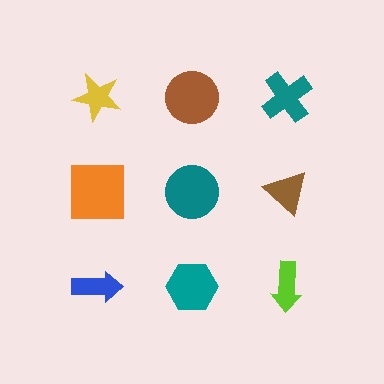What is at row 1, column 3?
A teal cross.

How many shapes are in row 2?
3 shapes.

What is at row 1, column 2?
A brown circle.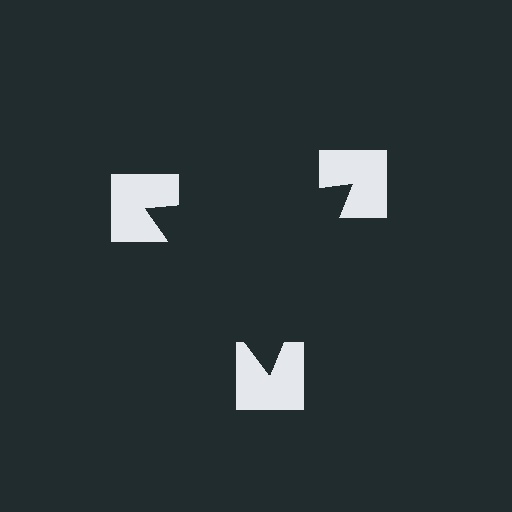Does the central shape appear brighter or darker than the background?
It typically appears slightly darker than the background, even though no actual brightness change is drawn.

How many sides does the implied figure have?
3 sides.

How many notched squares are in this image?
There are 3 — one at each vertex of the illusory triangle.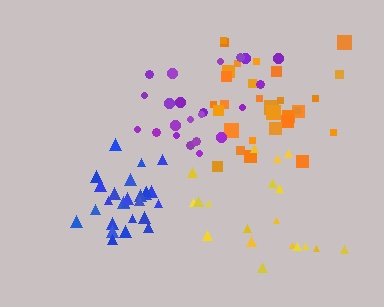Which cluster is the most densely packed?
Blue.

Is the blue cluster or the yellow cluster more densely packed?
Blue.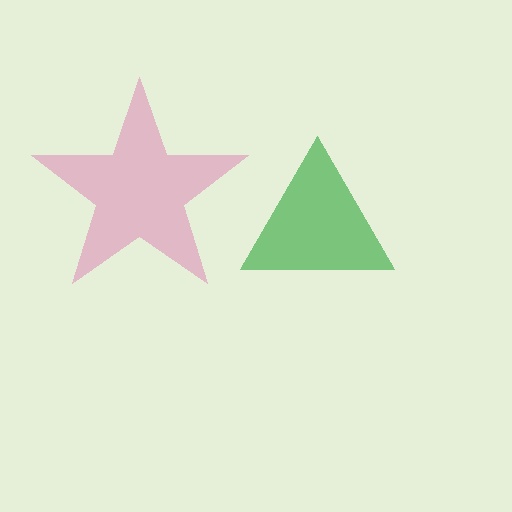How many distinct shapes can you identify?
There are 2 distinct shapes: a pink star, a green triangle.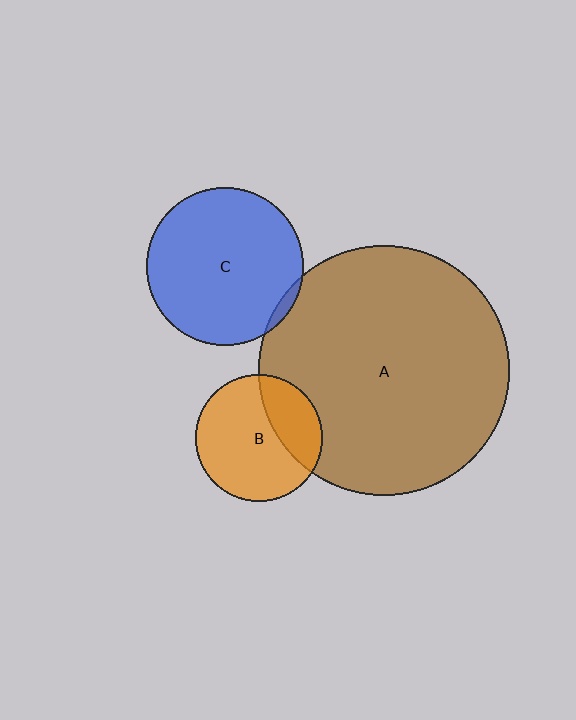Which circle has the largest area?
Circle A (brown).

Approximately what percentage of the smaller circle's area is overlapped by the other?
Approximately 30%.